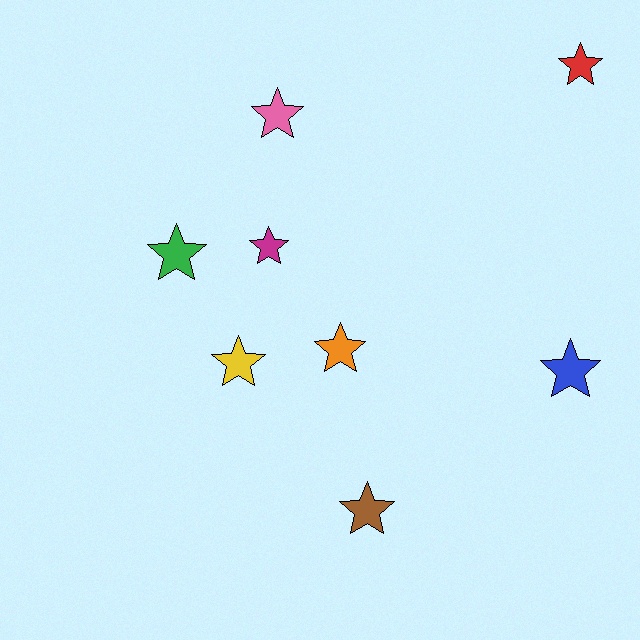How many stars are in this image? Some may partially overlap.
There are 8 stars.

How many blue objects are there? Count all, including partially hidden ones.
There is 1 blue object.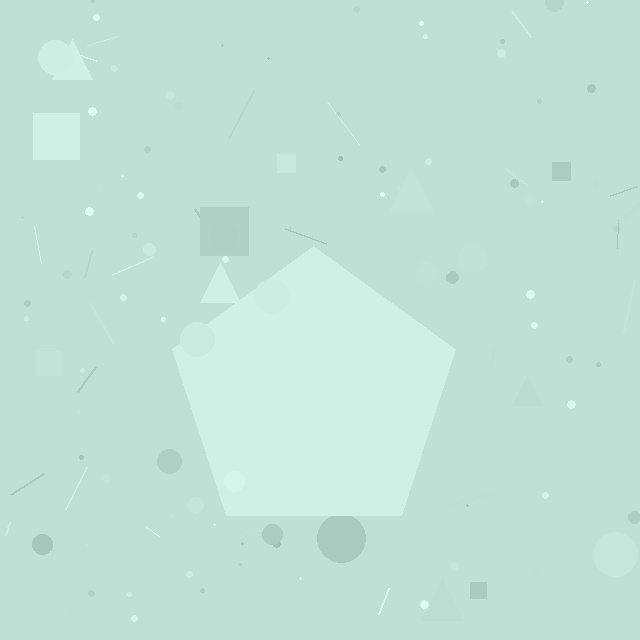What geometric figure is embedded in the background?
A pentagon is embedded in the background.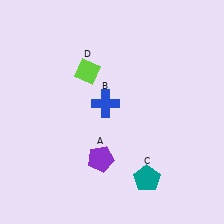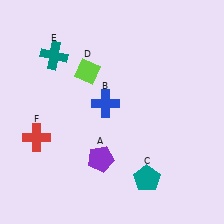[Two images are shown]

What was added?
A teal cross (E), a red cross (F) were added in Image 2.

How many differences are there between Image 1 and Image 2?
There are 2 differences between the two images.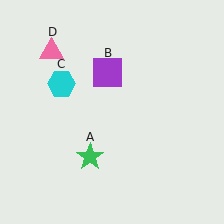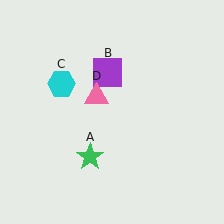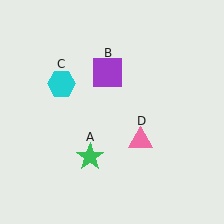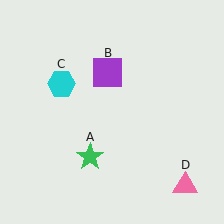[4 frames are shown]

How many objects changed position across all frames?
1 object changed position: pink triangle (object D).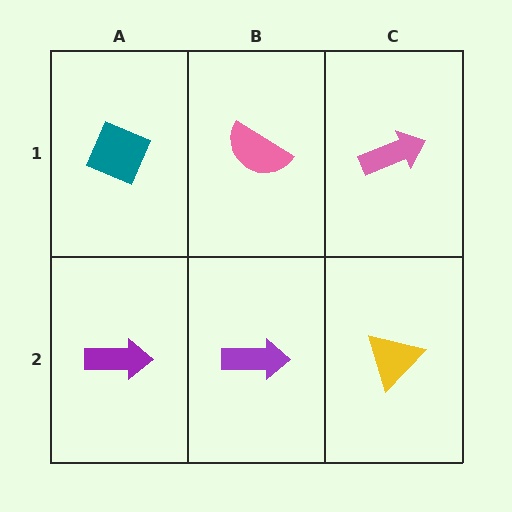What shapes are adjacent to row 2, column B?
A pink semicircle (row 1, column B), a purple arrow (row 2, column A), a yellow triangle (row 2, column C).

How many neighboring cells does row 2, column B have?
3.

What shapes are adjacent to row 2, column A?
A teal diamond (row 1, column A), a purple arrow (row 2, column B).